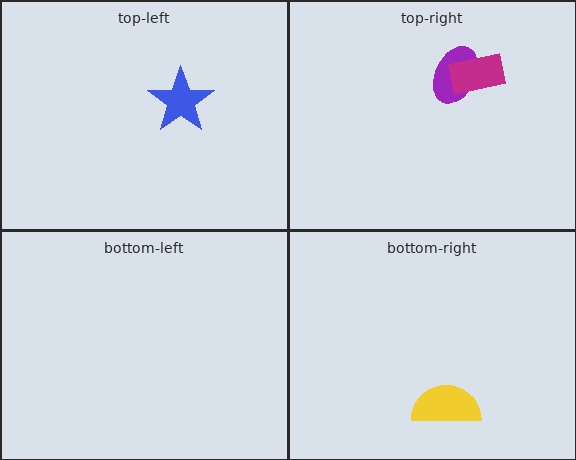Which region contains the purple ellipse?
The top-right region.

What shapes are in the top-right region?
The purple ellipse, the magenta rectangle.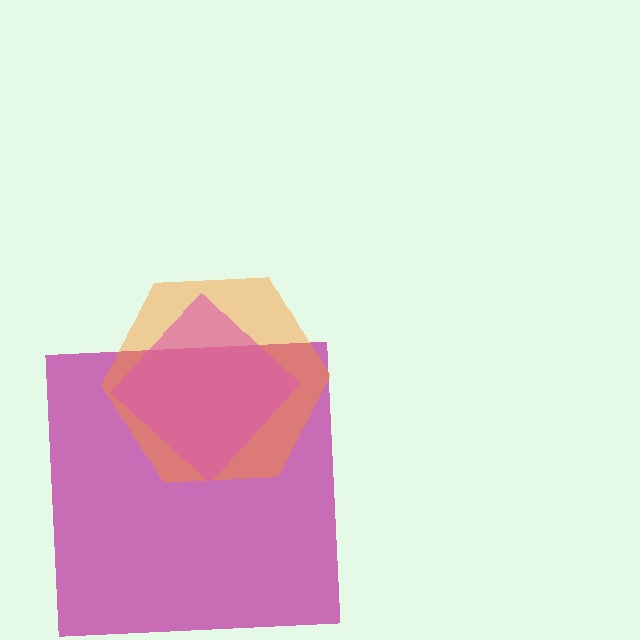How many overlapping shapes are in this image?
There are 3 overlapping shapes in the image.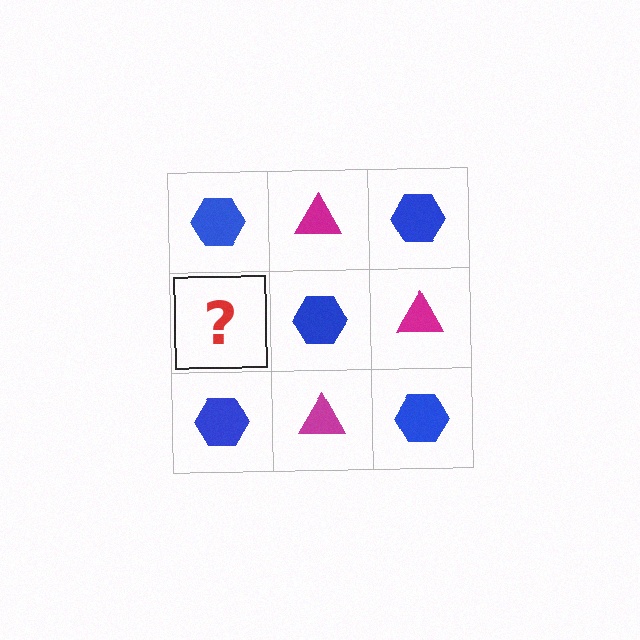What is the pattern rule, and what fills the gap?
The rule is that it alternates blue hexagon and magenta triangle in a checkerboard pattern. The gap should be filled with a magenta triangle.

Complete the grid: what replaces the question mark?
The question mark should be replaced with a magenta triangle.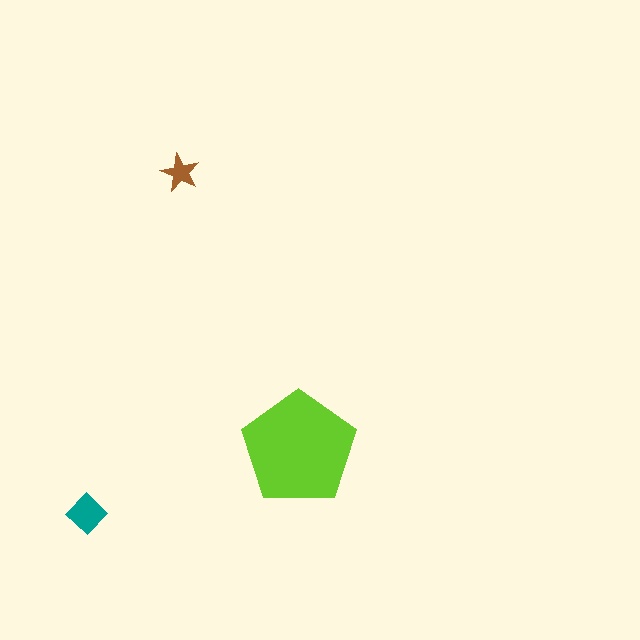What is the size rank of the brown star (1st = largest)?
3rd.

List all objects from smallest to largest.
The brown star, the teal diamond, the lime pentagon.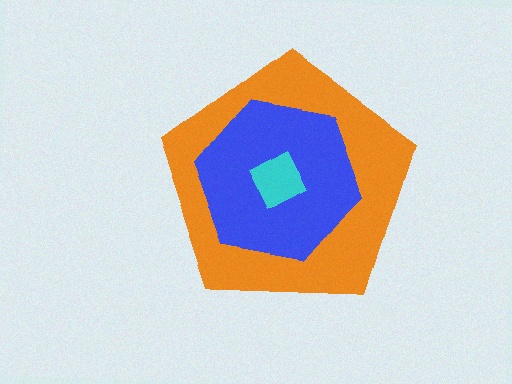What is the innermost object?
The cyan square.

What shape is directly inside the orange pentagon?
The blue hexagon.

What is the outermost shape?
The orange pentagon.